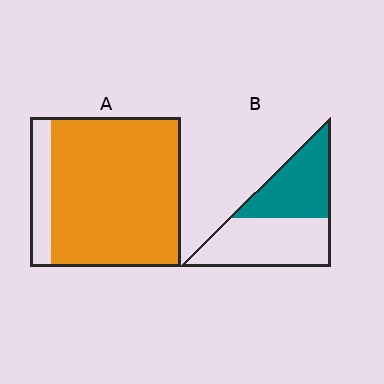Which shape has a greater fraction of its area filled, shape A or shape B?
Shape A.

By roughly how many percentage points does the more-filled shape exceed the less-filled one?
By roughly 40 percentage points (A over B).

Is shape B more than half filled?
No.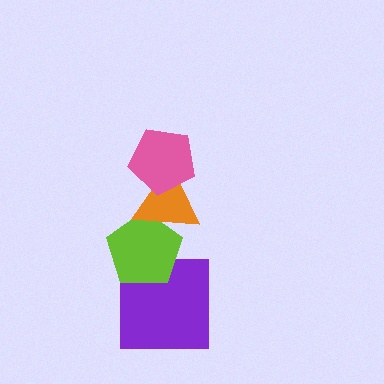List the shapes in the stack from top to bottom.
From top to bottom: the pink pentagon, the orange triangle, the lime pentagon, the purple square.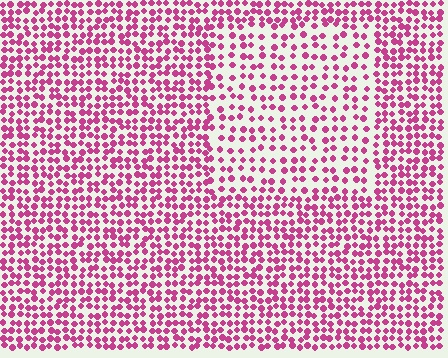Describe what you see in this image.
The image contains small magenta elements arranged at two different densities. A rectangle-shaped region is visible where the elements are less densely packed than the surrounding area.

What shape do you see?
I see a rectangle.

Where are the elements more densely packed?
The elements are more densely packed outside the rectangle boundary.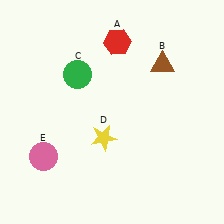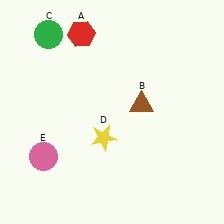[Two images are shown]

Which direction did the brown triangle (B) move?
The brown triangle (B) moved down.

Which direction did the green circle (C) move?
The green circle (C) moved up.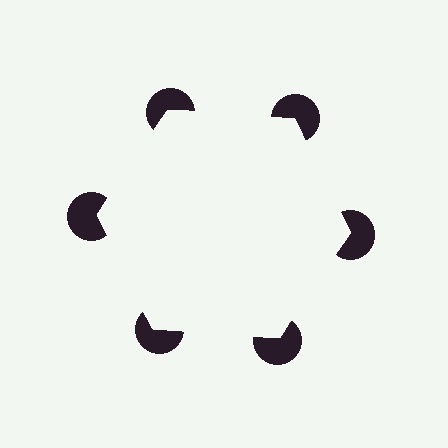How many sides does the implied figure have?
6 sides.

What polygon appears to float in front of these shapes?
An illusory hexagon — its edges are inferred from the aligned wedge cuts in the pac-man discs, not physically drawn.